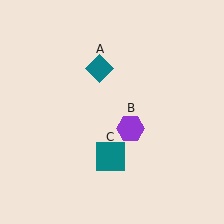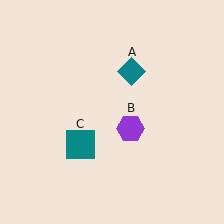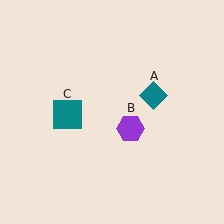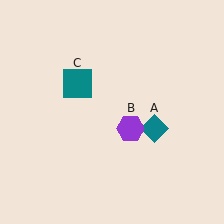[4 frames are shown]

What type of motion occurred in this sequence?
The teal diamond (object A), teal square (object C) rotated clockwise around the center of the scene.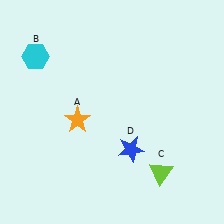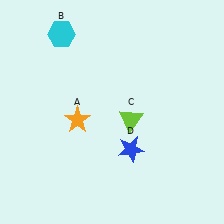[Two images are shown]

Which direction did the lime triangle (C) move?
The lime triangle (C) moved up.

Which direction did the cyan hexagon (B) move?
The cyan hexagon (B) moved right.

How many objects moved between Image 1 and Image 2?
2 objects moved between the two images.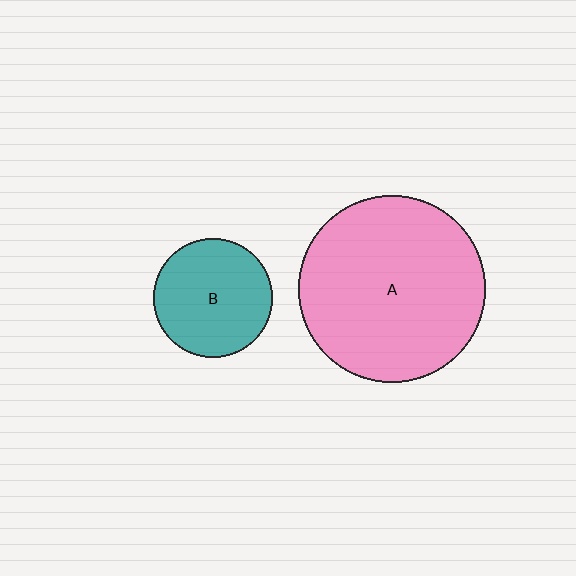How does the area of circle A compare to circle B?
Approximately 2.5 times.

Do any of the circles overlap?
No, none of the circles overlap.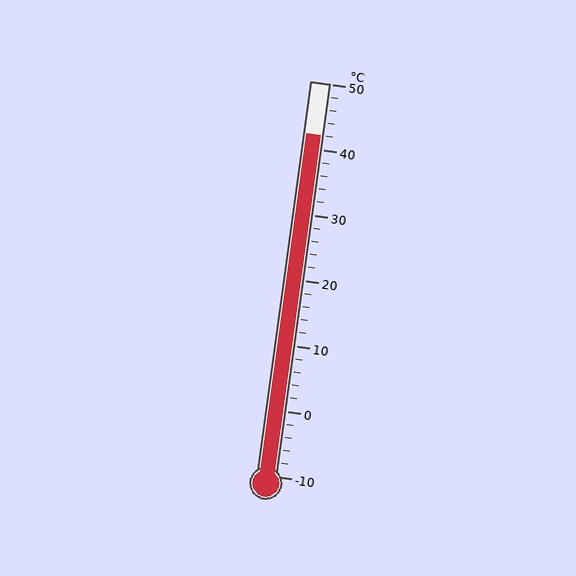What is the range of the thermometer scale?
The thermometer scale ranges from -10°C to 50°C.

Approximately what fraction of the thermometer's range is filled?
The thermometer is filled to approximately 85% of its range.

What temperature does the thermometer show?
The thermometer shows approximately 42°C.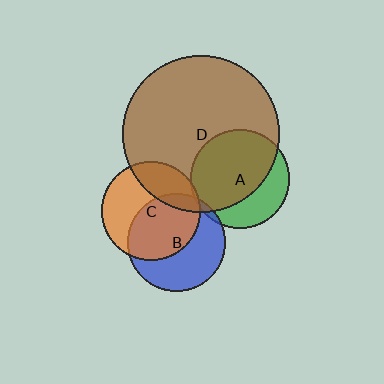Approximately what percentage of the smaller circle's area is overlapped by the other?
Approximately 25%.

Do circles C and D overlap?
Yes.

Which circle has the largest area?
Circle D (brown).